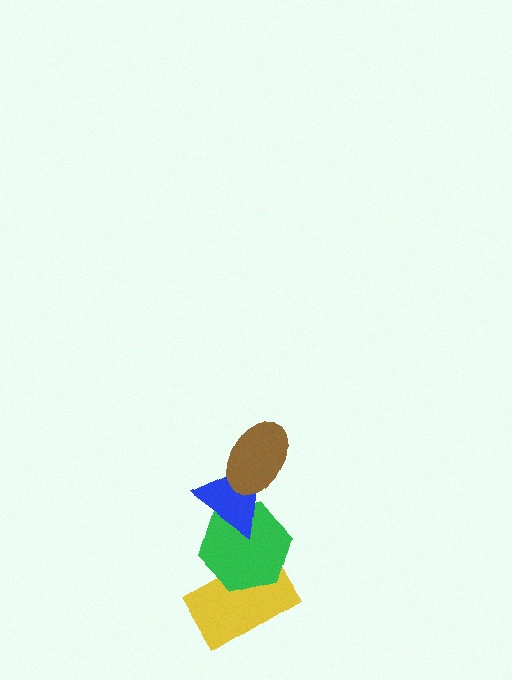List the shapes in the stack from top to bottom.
From top to bottom: the brown ellipse, the blue triangle, the green hexagon, the yellow rectangle.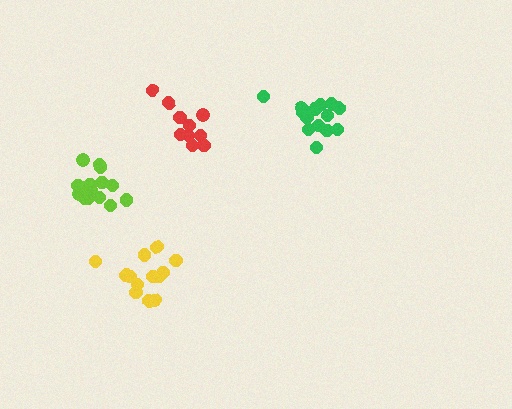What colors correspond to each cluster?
The clusters are colored: yellow, red, lime, green.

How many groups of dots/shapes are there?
There are 4 groups.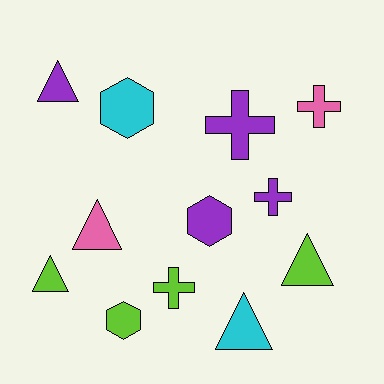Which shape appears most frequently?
Triangle, with 5 objects.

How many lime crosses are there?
There is 1 lime cross.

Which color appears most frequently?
Lime, with 4 objects.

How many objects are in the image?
There are 12 objects.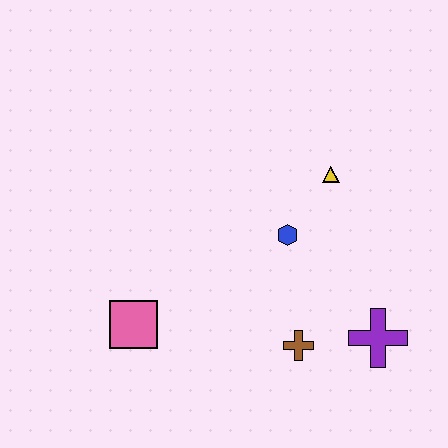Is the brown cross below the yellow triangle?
Yes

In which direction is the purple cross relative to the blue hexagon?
The purple cross is below the blue hexagon.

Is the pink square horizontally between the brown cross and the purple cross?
No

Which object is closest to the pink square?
The brown cross is closest to the pink square.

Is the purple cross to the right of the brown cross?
Yes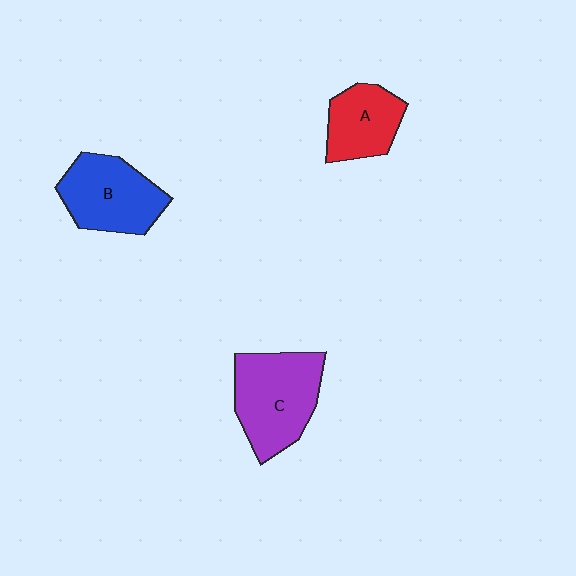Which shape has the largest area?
Shape C (purple).